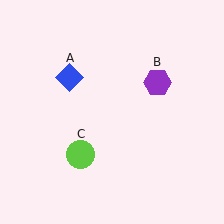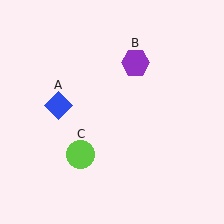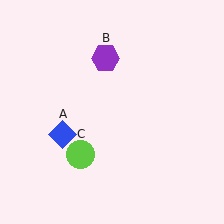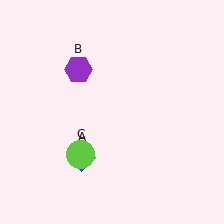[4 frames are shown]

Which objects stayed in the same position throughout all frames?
Lime circle (object C) remained stationary.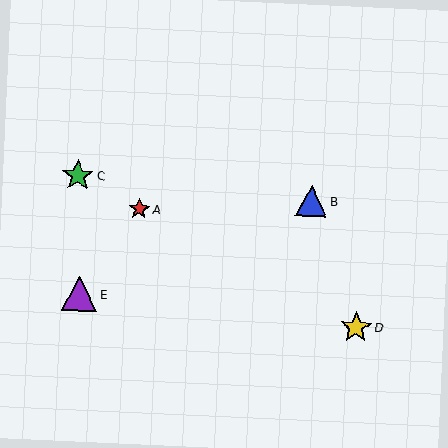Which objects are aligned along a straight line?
Objects A, C, D are aligned along a straight line.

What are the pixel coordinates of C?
Object C is at (78, 175).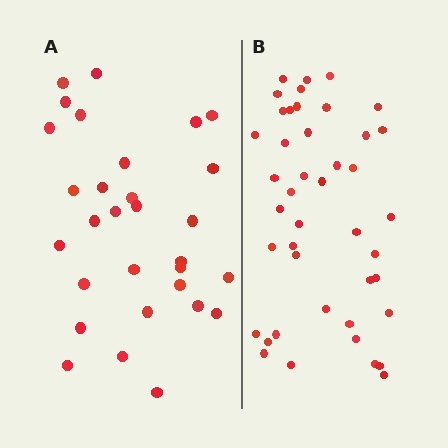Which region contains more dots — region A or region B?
Region B (the right region) has more dots.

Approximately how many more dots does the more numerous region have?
Region B has approximately 15 more dots than region A.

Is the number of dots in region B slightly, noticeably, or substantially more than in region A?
Region B has noticeably more, but not dramatically so. The ratio is roughly 1.4 to 1.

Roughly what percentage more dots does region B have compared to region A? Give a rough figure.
About 45% more.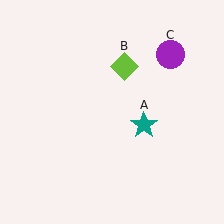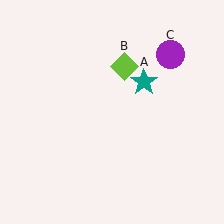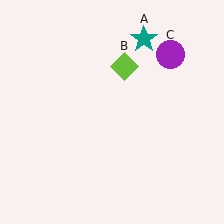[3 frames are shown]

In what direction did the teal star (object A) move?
The teal star (object A) moved up.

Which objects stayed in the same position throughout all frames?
Lime diamond (object B) and purple circle (object C) remained stationary.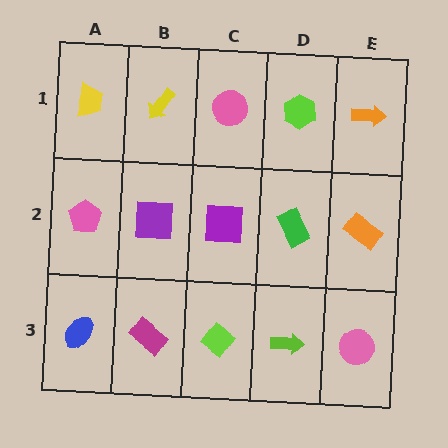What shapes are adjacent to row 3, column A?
A pink pentagon (row 2, column A), a magenta rectangle (row 3, column B).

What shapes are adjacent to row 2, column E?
An orange arrow (row 1, column E), a pink circle (row 3, column E), a green rectangle (row 2, column D).